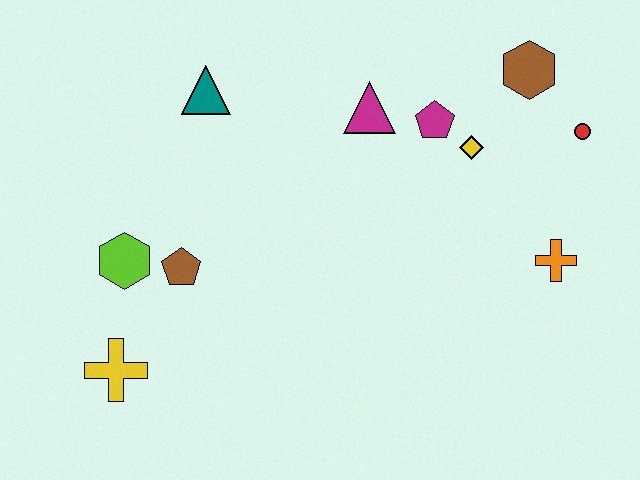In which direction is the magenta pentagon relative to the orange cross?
The magenta pentagon is above the orange cross.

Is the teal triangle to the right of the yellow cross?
Yes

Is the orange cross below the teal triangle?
Yes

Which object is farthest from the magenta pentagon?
The yellow cross is farthest from the magenta pentagon.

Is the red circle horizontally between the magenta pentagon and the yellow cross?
No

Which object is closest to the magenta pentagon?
The yellow diamond is closest to the magenta pentagon.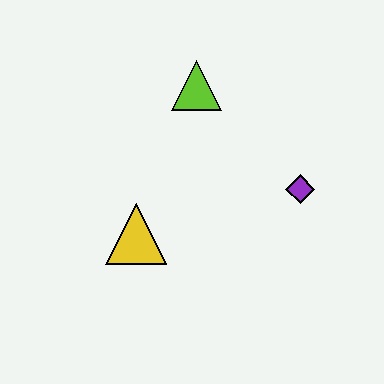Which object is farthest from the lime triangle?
The yellow triangle is farthest from the lime triangle.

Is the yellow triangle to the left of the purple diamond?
Yes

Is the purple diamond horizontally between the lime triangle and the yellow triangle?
No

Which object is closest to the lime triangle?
The purple diamond is closest to the lime triangle.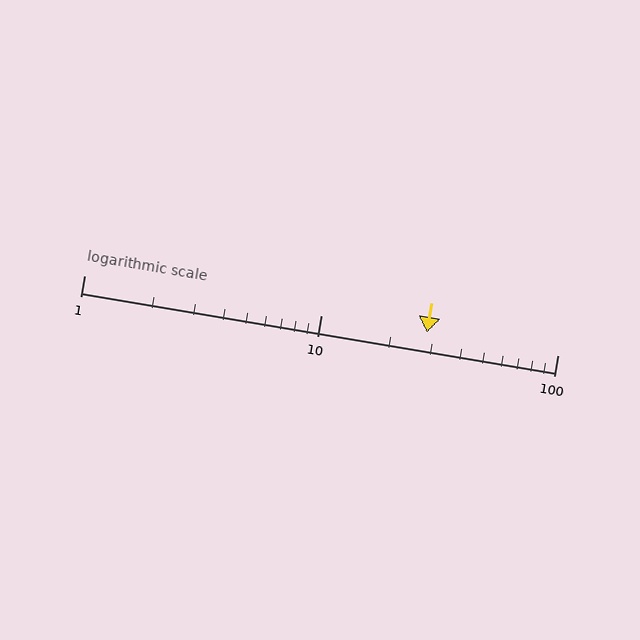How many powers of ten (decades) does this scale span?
The scale spans 2 decades, from 1 to 100.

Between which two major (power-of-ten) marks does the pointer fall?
The pointer is between 10 and 100.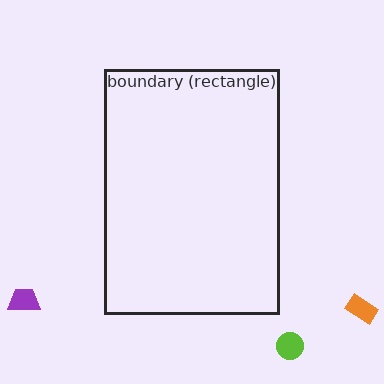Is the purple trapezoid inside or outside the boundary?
Outside.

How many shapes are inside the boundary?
0 inside, 3 outside.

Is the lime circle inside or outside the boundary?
Outside.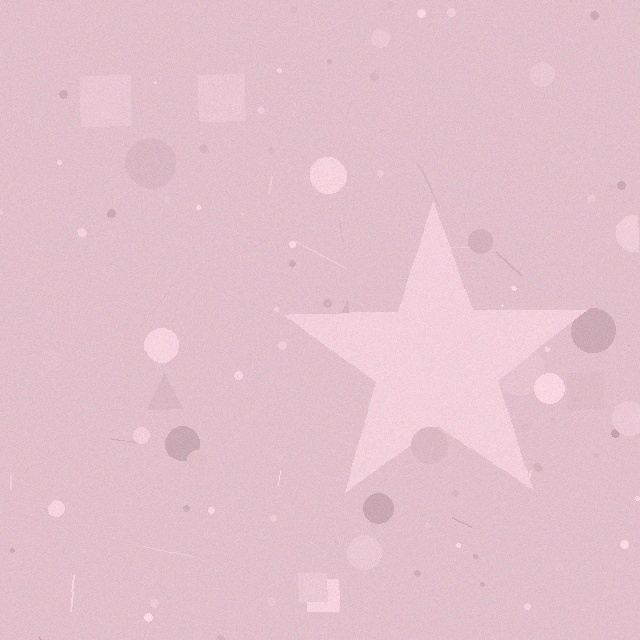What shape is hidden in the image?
A star is hidden in the image.